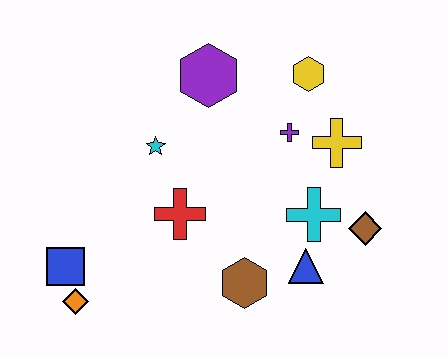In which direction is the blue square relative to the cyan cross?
The blue square is to the left of the cyan cross.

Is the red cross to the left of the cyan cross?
Yes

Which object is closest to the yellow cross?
The purple cross is closest to the yellow cross.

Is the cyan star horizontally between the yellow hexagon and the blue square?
Yes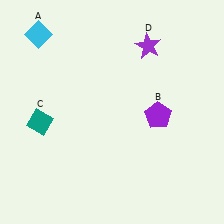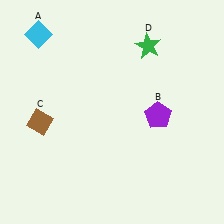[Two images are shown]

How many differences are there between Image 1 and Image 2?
There are 2 differences between the two images.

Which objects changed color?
C changed from teal to brown. D changed from purple to green.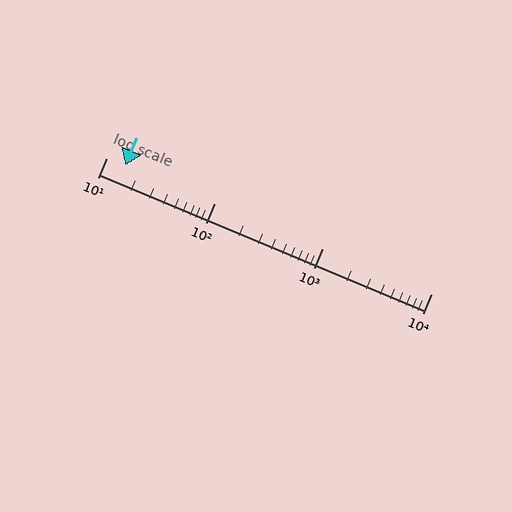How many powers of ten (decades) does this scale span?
The scale spans 3 decades, from 10 to 10000.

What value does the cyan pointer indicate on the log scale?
The pointer indicates approximately 15.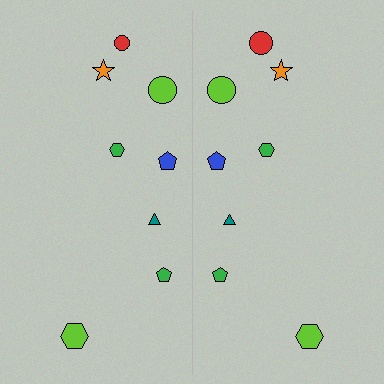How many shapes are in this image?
There are 16 shapes in this image.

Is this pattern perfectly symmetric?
No, the pattern is not perfectly symmetric. The red circle on the right side has a different size than its mirror counterpart.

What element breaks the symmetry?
The red circle on the right side has a different size than its mirror counterpart.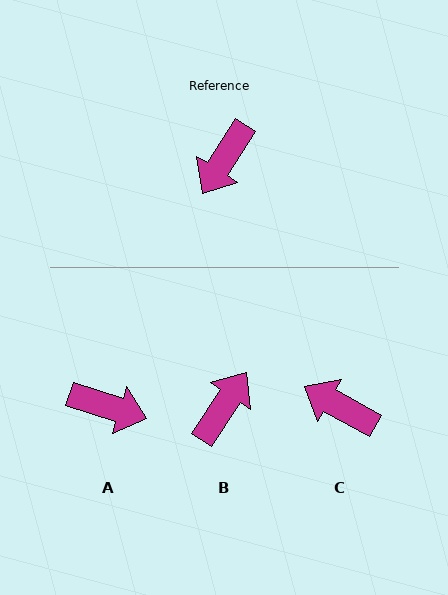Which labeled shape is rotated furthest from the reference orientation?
B, about 179 degrees away.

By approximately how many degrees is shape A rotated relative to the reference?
Approximately 105 degrees counter-clockwise.